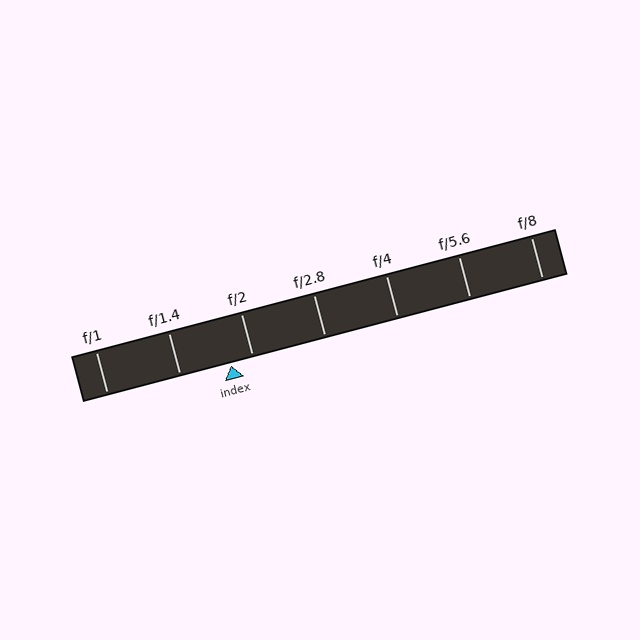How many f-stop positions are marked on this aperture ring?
There are 7 f-stop positions marked.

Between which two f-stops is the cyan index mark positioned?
The index mark is between f/1.4 and f/2.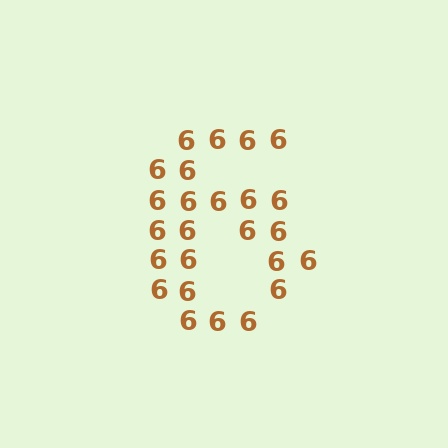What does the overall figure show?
The overall figure shows the digit 6.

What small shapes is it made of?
It is made of small digit 6's.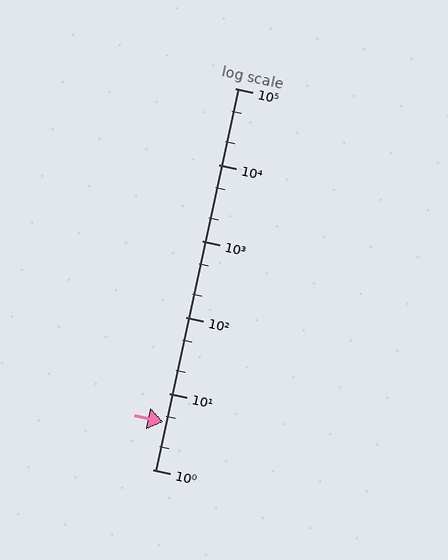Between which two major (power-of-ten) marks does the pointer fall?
The pointer is between 1 and 10.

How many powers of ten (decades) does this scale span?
The scale spans 5 decades, from 1 to 100000.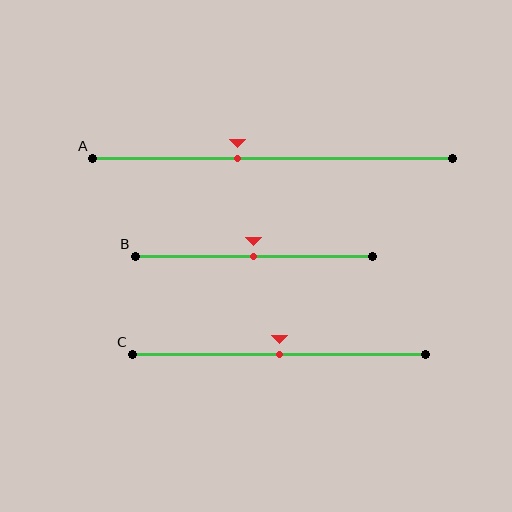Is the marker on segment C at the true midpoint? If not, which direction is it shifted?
Yes, the marker on segment C is at the true midpoint.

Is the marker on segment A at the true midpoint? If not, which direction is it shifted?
No, the marker on segment A is shifted to the left by about 10% of the segment length.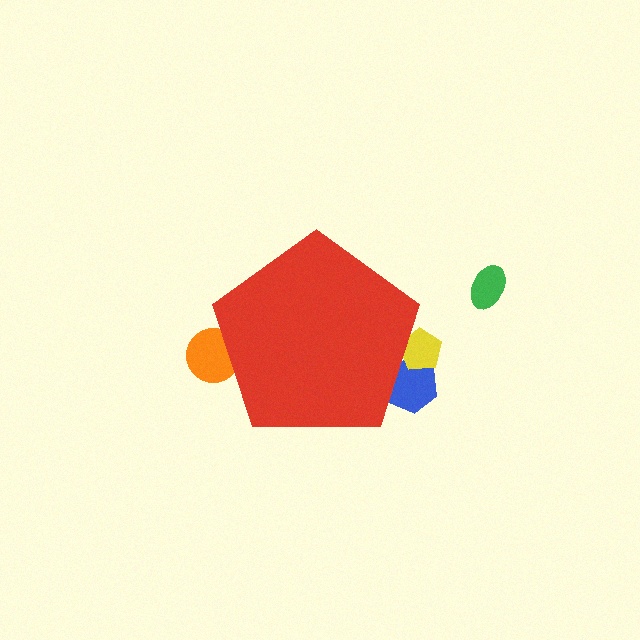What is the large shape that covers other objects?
A red pentagon.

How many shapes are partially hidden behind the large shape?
3 shapes are partially hidden.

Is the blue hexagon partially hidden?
Yes, the blue hexagon is partially hidden behind the red pentagon.